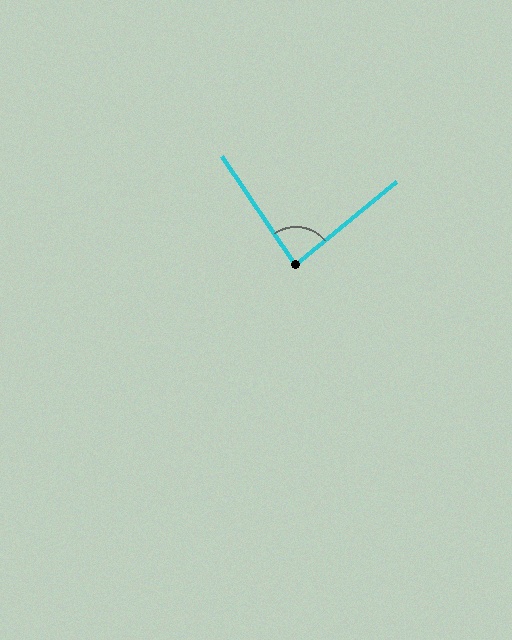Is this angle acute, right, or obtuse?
It is acute.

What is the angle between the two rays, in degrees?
Approximately 84 degrees.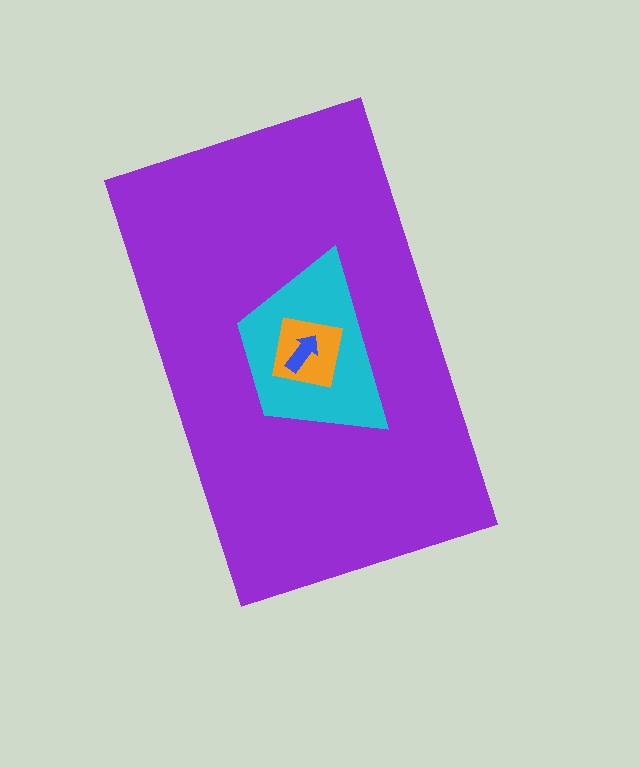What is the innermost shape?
The blue arrow.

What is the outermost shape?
The purple rectangle.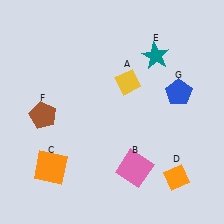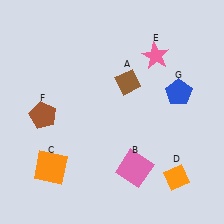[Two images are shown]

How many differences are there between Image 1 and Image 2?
There are 2 differences between the two images.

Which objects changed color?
A changed from yellow to brown. E changed from teal to pink.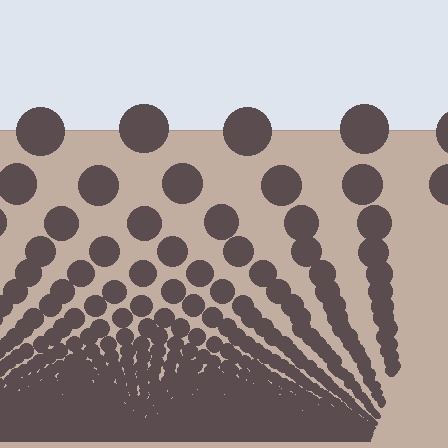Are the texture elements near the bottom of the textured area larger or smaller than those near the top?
Smaller. The gradient is inverted — elements near the bottom are smaller and denser.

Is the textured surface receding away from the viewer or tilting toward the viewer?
The surface appears to tilt toward the viewer. Texture elements get larger and sparser toward the top.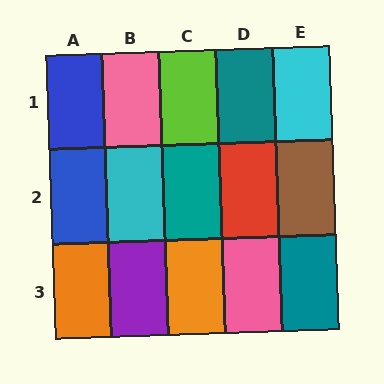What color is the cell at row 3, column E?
Teal.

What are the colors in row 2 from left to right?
Blue, cyan, teal, red, brown.